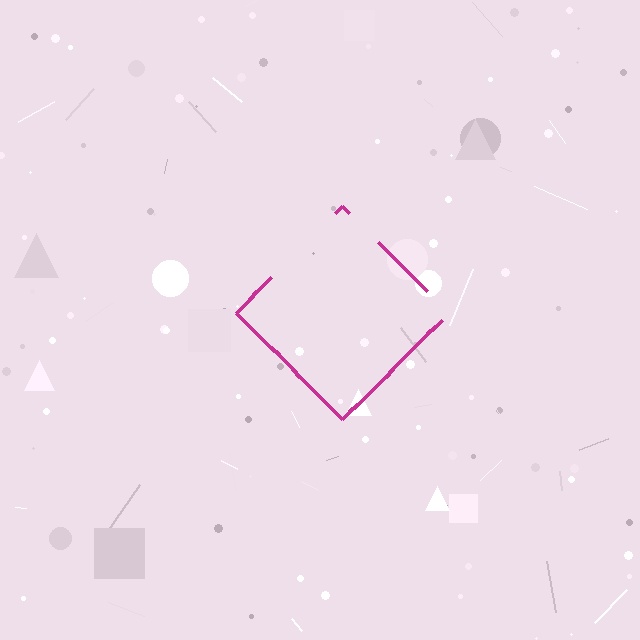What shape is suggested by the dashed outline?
The dashed outline suggests a diamond.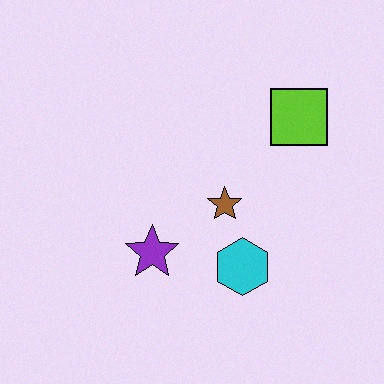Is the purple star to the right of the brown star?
No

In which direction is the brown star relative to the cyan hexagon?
The brown star is above the cyan hexagon.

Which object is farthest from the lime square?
The purple star is farthest from the lime square.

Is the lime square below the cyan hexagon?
No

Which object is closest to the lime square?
The brown star is closest to the lime square.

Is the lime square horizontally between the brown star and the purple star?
No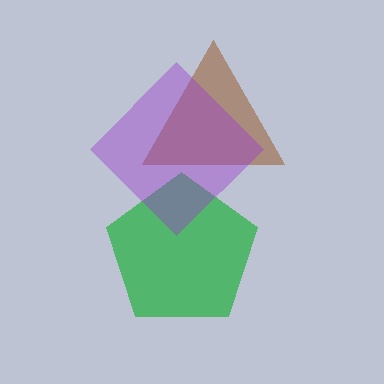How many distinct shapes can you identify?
There are 3 distinct shapes: a green pentagon, a brown triangle, a purple diamond.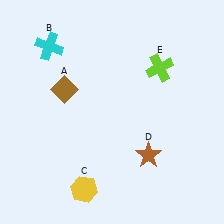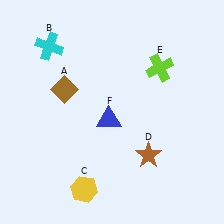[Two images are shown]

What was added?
A blue triangle (F) was added in Image 2.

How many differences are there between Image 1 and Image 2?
There is 1 difference between the two images.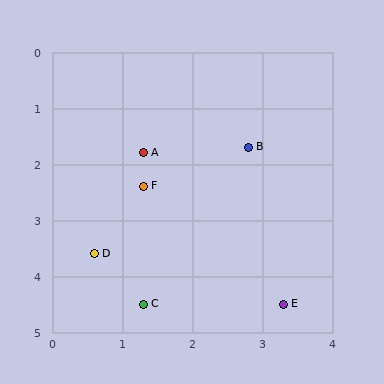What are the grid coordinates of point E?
Point E is at approximately (3.3, 4.5).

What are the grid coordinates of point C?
Point C is at approximately (1.3, 4.5).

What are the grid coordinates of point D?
Point D is at approximately (0.6, 3.6).